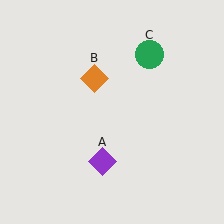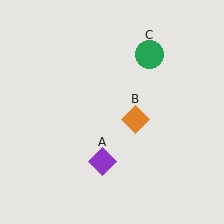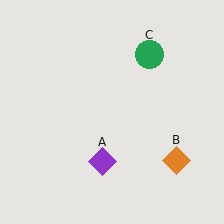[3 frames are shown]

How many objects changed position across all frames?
1 object changed position: orange diamond (object B).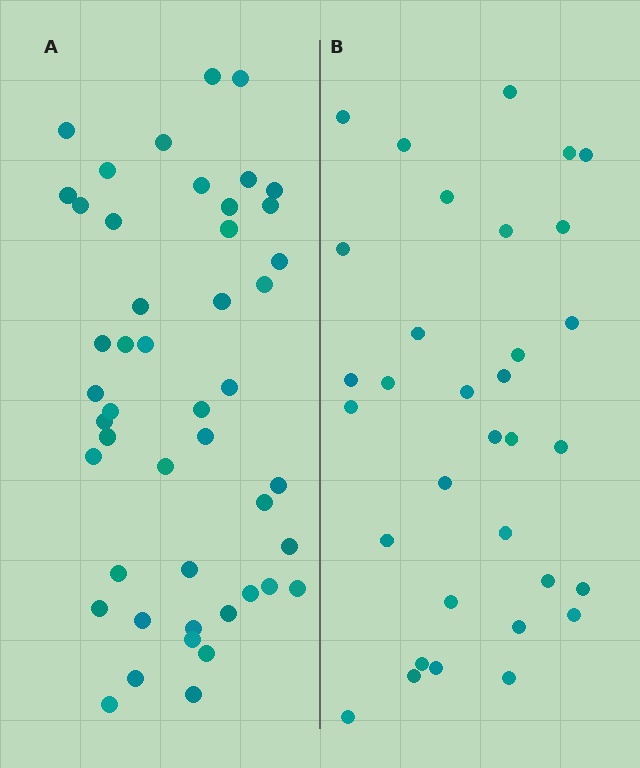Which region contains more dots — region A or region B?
Region A (the left region) has more dots.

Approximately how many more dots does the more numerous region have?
Region A has approximately 15 more dots than region B.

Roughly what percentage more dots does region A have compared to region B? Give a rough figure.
About 40% more.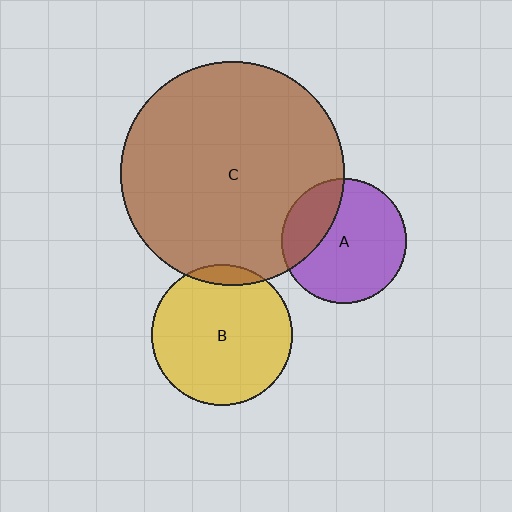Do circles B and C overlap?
Yes.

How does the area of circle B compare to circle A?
Approximately 1.3 times.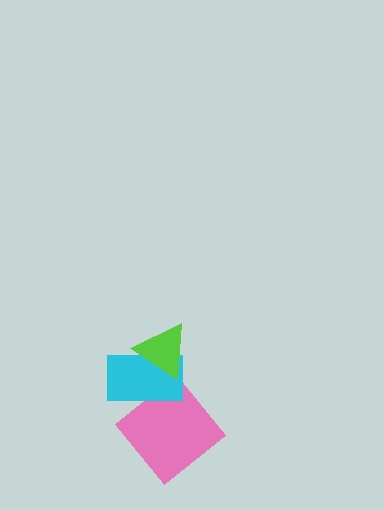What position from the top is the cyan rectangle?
The cyan rectangle is 2nd from the top.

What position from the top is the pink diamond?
The pink diamond is 3rd from the top.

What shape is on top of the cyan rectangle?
The lime triangle is on top of the cyan rectangle.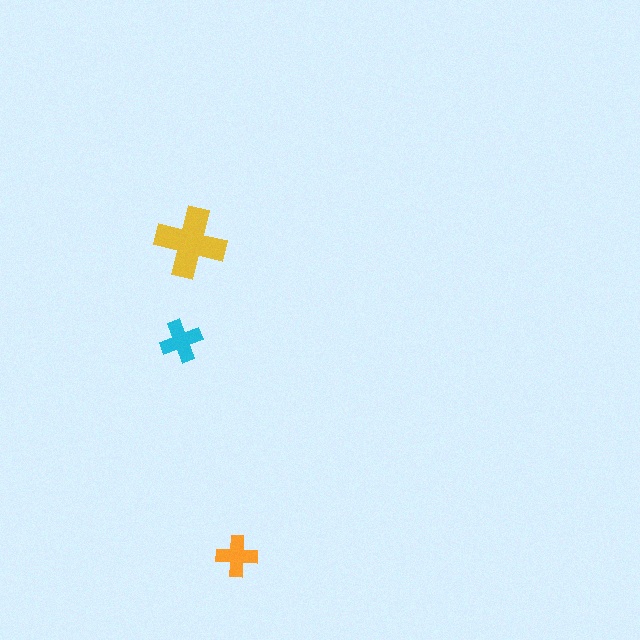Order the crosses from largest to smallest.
the yellow one, the cyan one, the orange one.